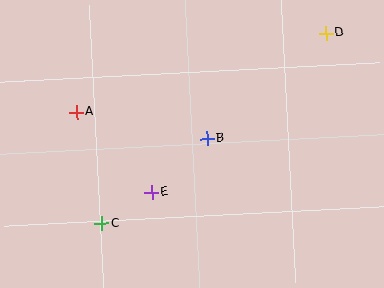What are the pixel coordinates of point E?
Point E is at (152, 193).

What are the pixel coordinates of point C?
Point C is at (102, 223).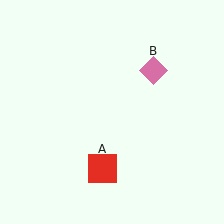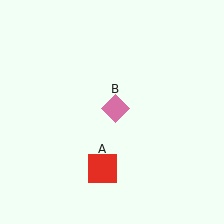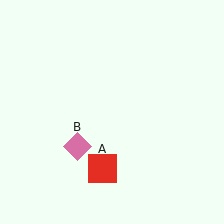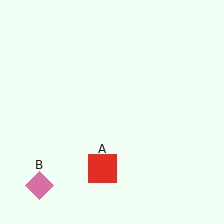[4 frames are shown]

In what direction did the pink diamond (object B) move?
The pink diamond (object B) moved down and to the left.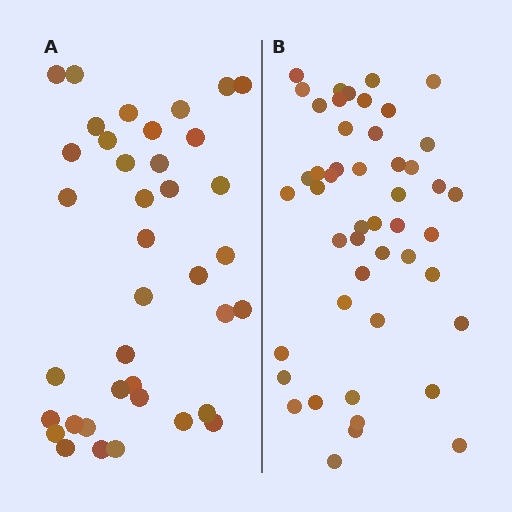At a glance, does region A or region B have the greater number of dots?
Region B (the right region) has more dots.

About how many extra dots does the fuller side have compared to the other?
Region B has roughly 10 or so more dots than region A.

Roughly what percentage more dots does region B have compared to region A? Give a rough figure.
About 25% more.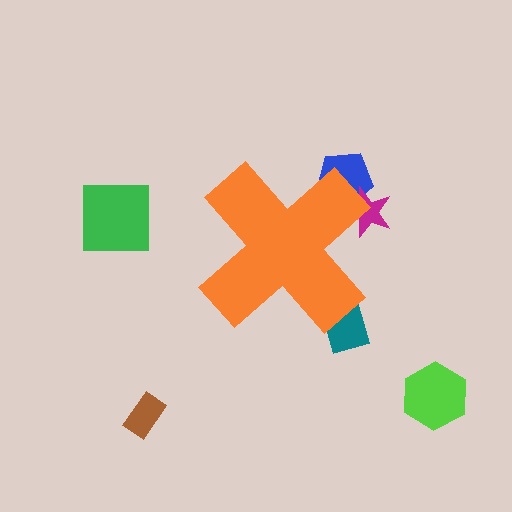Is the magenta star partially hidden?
Yes, the magenta star is partially hidden behind the orange cross.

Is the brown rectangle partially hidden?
No, the brown rectangle is fully visible.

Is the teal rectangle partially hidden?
Yes, the teal rectangle is partially hidden behind the orange cross.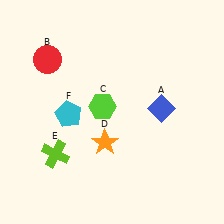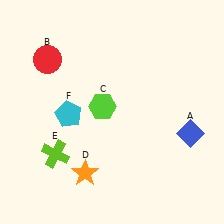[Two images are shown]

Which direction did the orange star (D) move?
The orange star (D) moved down.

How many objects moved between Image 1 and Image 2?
2 objects moved between the two images.